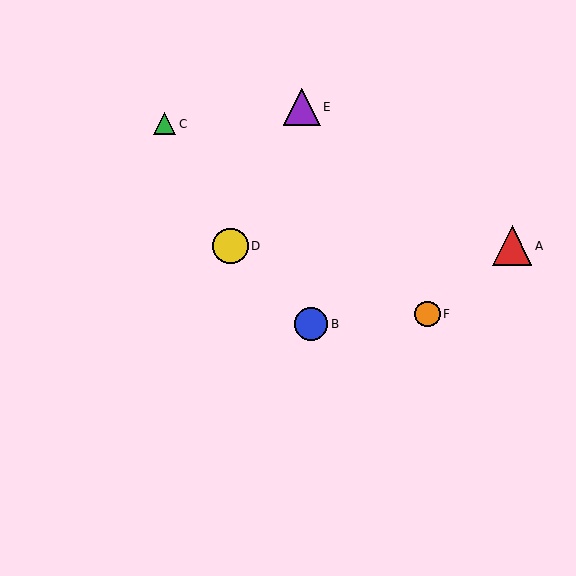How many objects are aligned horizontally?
2 objects (A, D) are aligned horizontally.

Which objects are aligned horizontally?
Objects A, D are aligned horizontally.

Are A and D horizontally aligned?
Yes, both are at y≈246.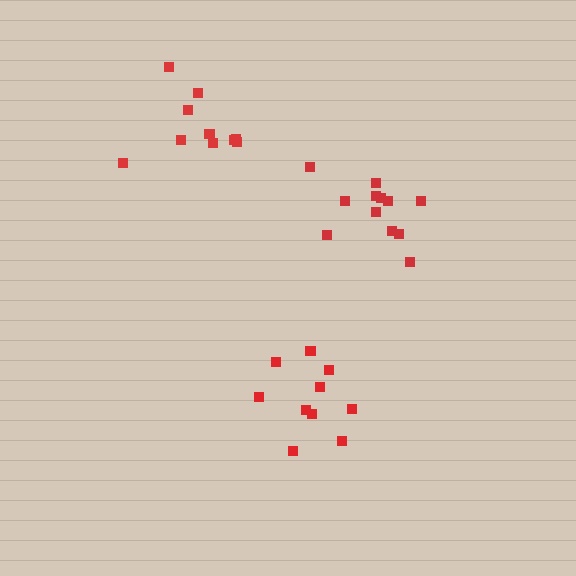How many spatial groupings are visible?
There are 3 spatial groupings.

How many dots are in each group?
Group 1: 10 dots, Group 2: 10 dots, Group 3: 12 dots (32 total).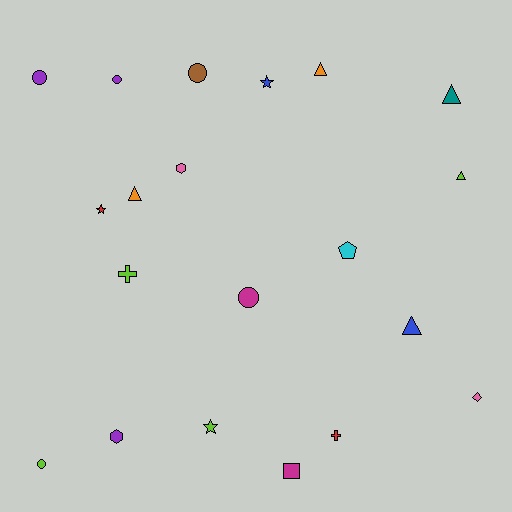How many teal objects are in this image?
There is 1 teal object.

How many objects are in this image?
There are 20 objects.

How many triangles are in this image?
There are 5 triangles.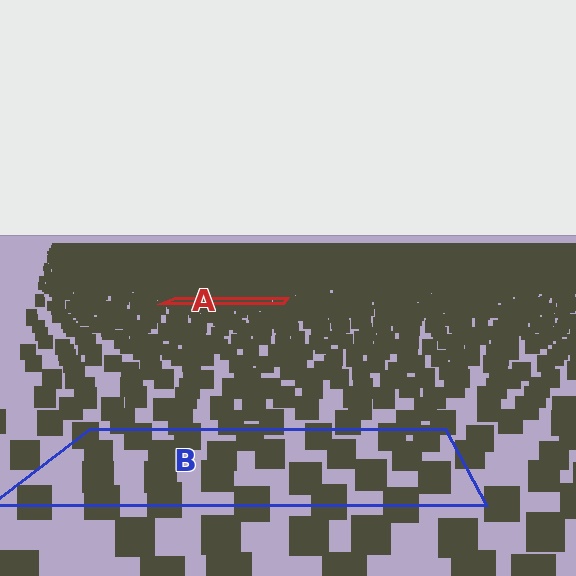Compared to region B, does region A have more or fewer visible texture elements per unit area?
Region A has more texture elements per unit area — they are packed more densely because it is farther away.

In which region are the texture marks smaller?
The texture marks are smaller in region A, because it is farther away.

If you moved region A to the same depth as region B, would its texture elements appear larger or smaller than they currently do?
They would appear larger. At a closer depth, the same texture elements are projected at a bigger on-screen size.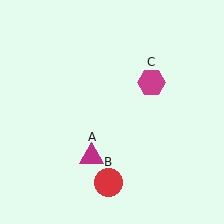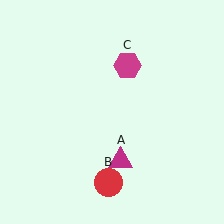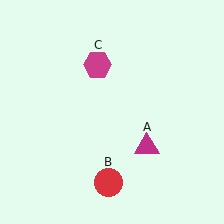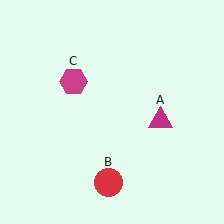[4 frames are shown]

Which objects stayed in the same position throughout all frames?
Red circle (object B) remained stationary.